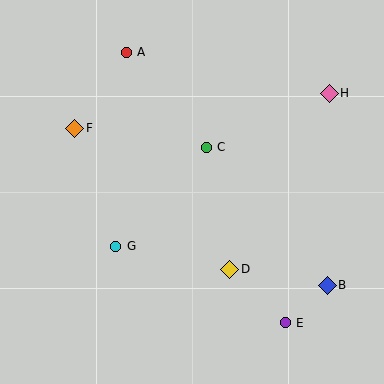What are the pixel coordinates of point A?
Point A is at (126, 52).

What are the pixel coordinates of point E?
Point E is at (285, 323).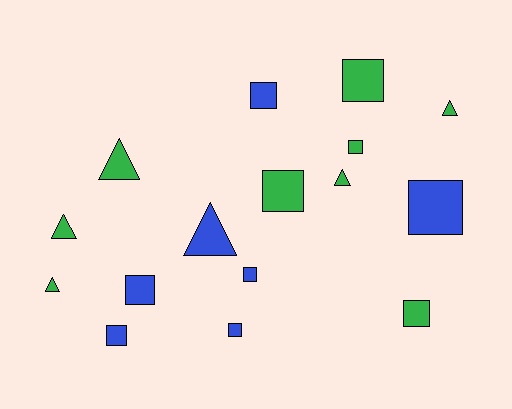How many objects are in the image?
There are 16 objects.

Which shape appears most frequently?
Square, with 10 objects.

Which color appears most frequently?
Green, with 9 objects.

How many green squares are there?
There are 4 green squares.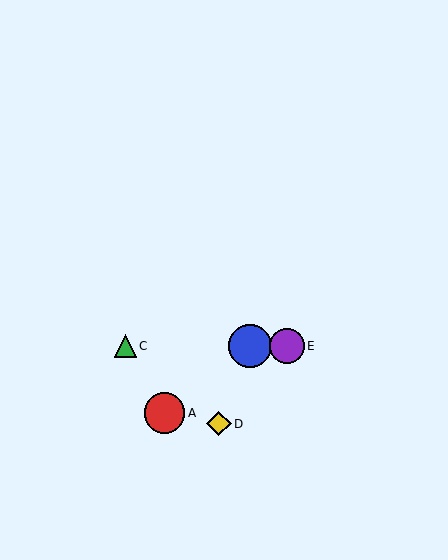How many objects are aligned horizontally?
3 objects (B, C, E) are aligned horizontally.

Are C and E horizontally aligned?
Yes, both are at y≈346.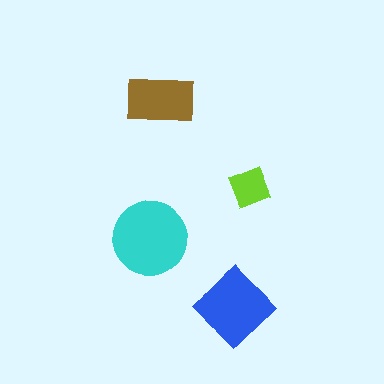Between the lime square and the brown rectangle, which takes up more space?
The brown rectangle.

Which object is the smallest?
The lime square.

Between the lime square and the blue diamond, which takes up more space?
The blue diamond.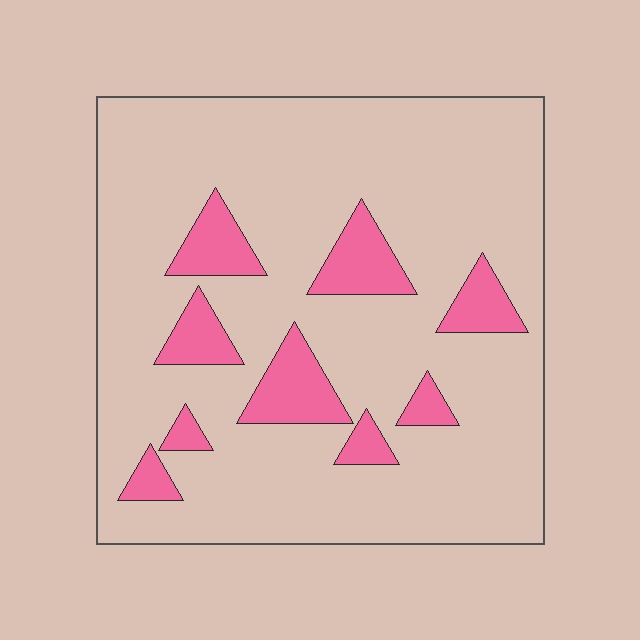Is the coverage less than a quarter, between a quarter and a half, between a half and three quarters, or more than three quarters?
Less than a quarter.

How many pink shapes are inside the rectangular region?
9.